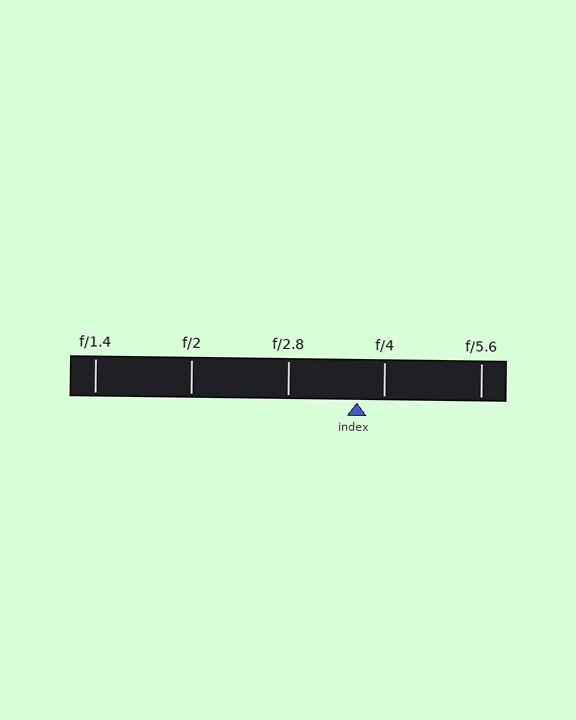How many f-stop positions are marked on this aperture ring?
There are 5 f-stop positions marked.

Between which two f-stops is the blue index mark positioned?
The index mark is between f/2.8 and f/4.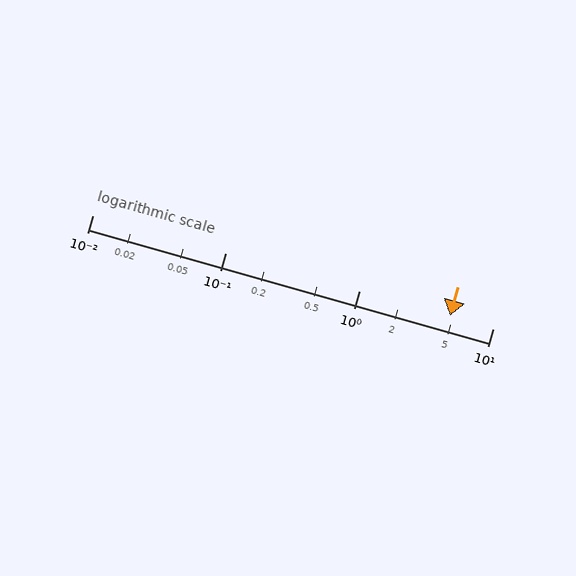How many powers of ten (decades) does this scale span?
The scale spans 3 decades, from 0.01 to 10.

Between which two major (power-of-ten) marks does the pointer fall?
The pointer is between 1 and 10.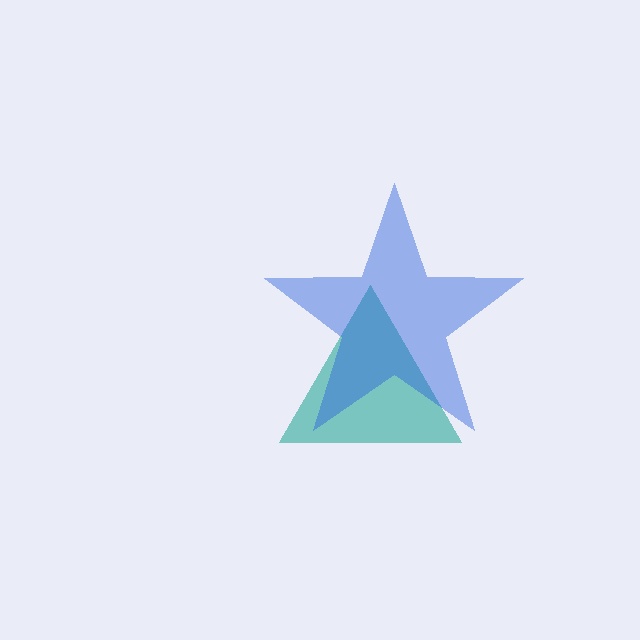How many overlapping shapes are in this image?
There are 2 overlapping shapes in the image.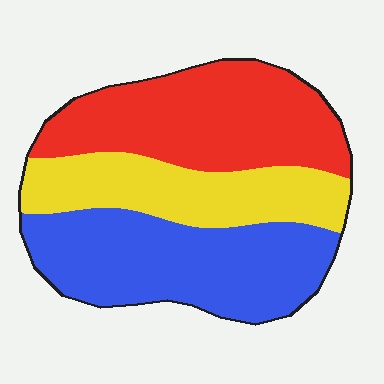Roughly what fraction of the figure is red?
Red takes up about three eighths (3/8) of the figure.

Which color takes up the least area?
Yellow, at roughly 25%.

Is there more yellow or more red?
Red.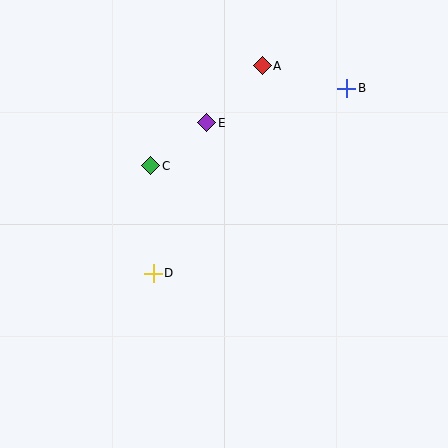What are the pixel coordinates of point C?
Point C is at (151, 166).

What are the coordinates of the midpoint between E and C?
The midpoint between E and C is at (179, 144).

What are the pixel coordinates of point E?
Point E is at (207, 123).